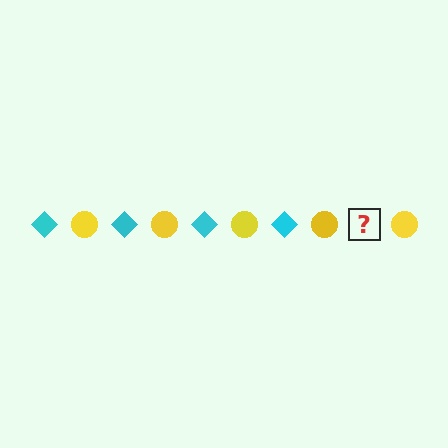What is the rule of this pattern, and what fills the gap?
The rule is that the pattern alternates between cyan diamond and yellow circle. The gap should be filled with a cyan diamond.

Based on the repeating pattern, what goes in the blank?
The blank should be a cyan diamond.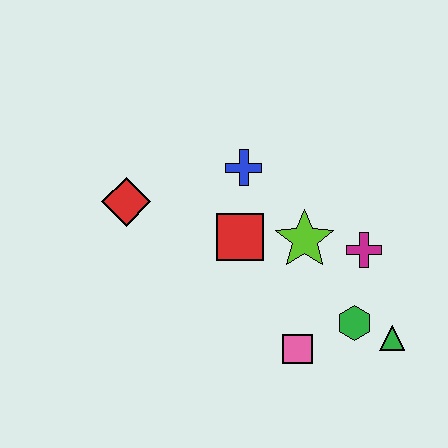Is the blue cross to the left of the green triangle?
Yes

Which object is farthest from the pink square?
The red diamond is farthest from the pink square.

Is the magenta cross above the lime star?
No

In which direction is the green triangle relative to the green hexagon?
The green triangle is to the right of the green hexagon.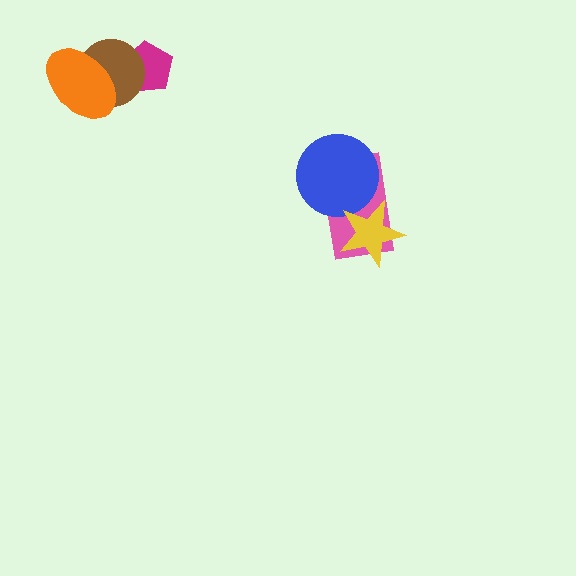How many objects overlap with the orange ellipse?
1 object overlaps with the orange ellipse.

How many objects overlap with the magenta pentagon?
1 object overlaps with the magenta pentagon.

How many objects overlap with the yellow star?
2 objects overlap with the yellow star.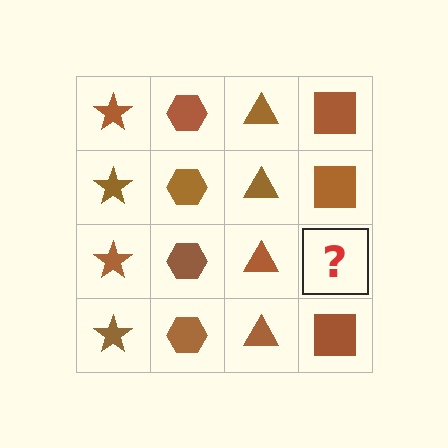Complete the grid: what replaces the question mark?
The question mark should be replaced with a brown square.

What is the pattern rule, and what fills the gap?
The rule is that each column has a consistent shape. The gap should be filled with a brown square.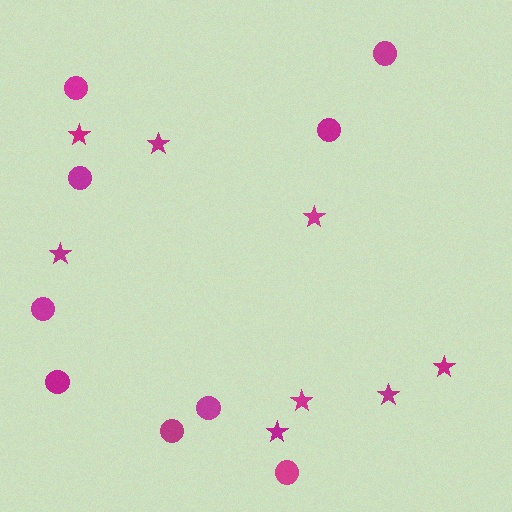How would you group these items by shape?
There are 2 groups: one group of stars (8) and one group of circles (9).